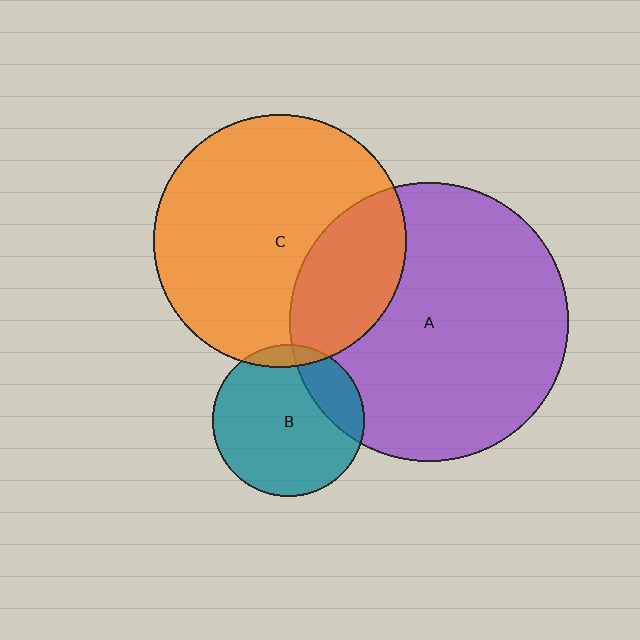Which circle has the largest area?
Circle A (purple).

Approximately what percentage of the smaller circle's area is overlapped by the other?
Approximately 10%.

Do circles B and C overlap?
Yes.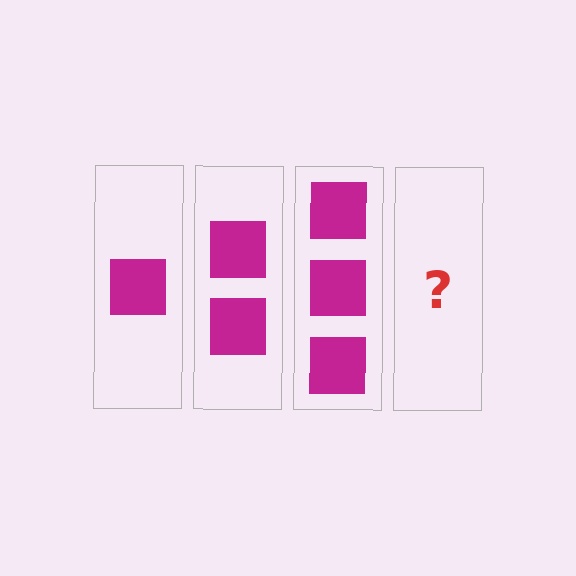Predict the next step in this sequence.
The next step is 4 squares.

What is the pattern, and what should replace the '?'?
The pattern is that each step adds one more square. The '?' should be 4 squares.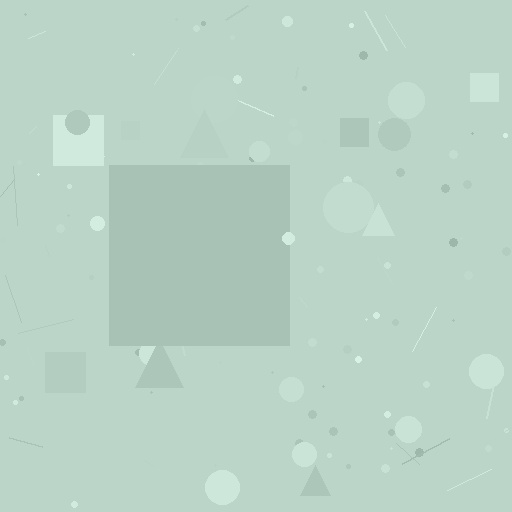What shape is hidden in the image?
A square is hidden in the image.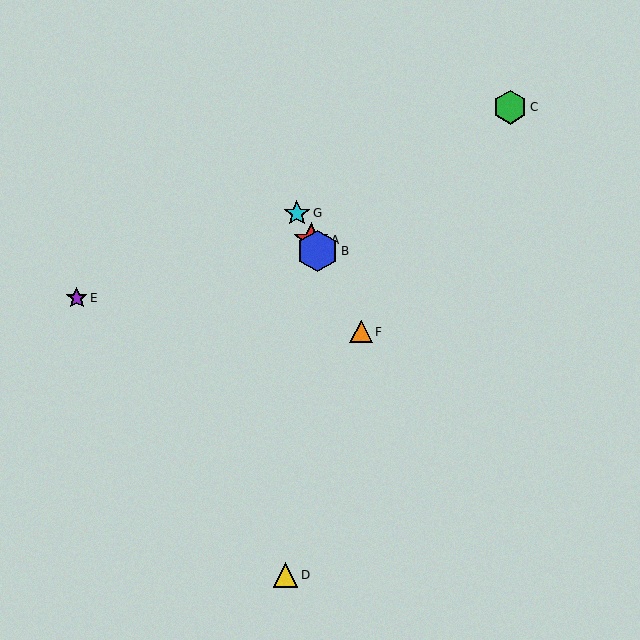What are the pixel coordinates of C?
Object C is at (510, 107).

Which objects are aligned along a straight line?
Objects A, B, F, G are aligned along a straight line.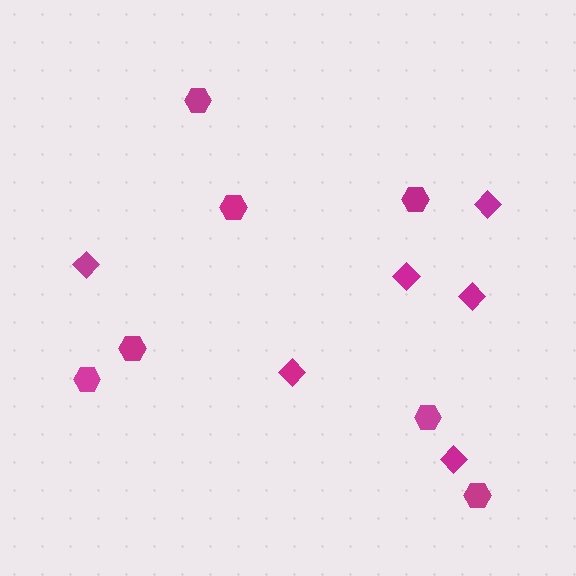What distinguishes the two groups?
There are 2 groups: one group of diamonds (6) and one group of hexagons (7).